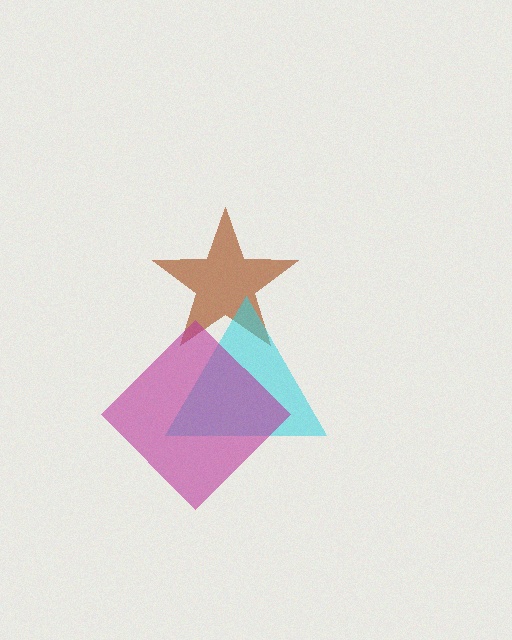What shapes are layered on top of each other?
The layered shapes are: a brown star, a cyan triangle, a magenta diamond.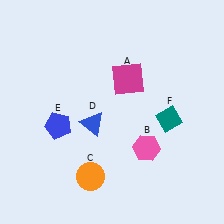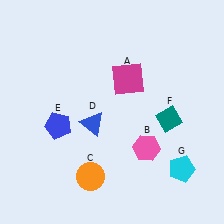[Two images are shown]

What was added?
A cyan pentagon (G) was added in Image 2.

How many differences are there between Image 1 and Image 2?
There is 1 difference between the two images.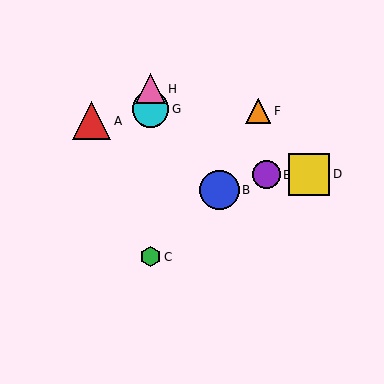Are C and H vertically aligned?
Yes, both are at x≈150.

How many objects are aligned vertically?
3 objects (C, G, H) are aligned vertically.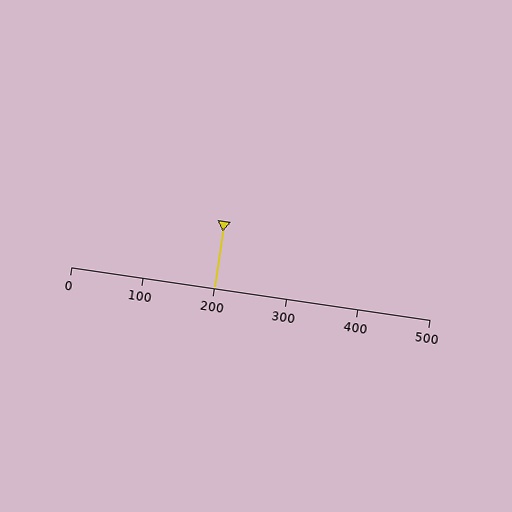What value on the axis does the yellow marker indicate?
The marker indicates approximately 200.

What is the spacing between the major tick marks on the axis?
The major ticks are spaced 100 apart.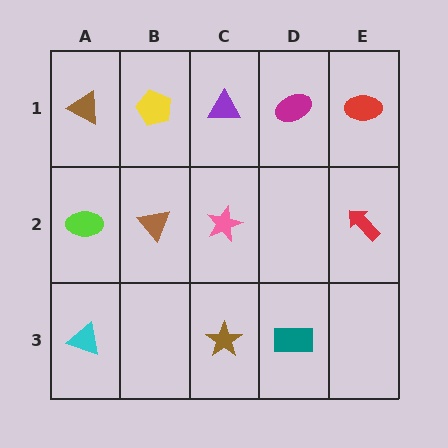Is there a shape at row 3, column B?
No, that cell is empty.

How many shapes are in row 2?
4 shapes.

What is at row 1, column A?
A brown triangle.